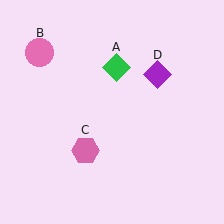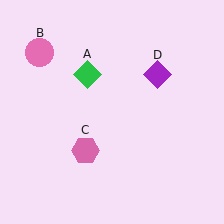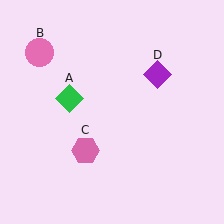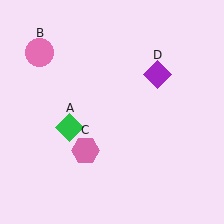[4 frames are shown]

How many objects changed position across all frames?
1 object changed position: green diamond (object A).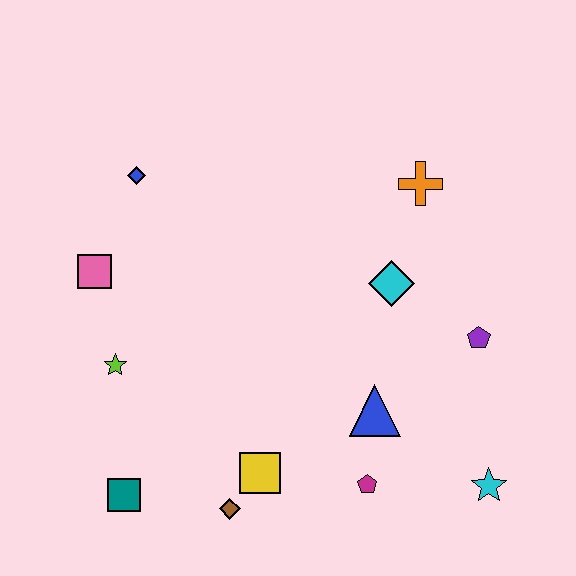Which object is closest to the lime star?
The pink square is closest to the lime star.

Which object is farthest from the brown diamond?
The orange cross is farthest from the brown diamond.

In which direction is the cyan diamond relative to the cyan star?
The cyan diamond is above the cyan star.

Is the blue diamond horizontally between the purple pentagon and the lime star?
Yes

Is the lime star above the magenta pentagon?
Yes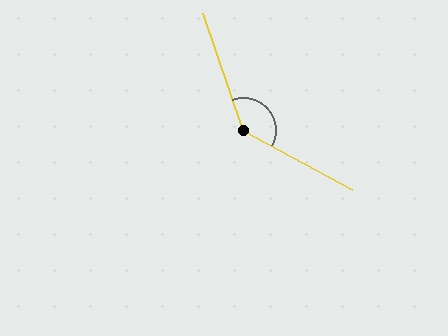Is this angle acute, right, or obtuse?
It is obtuse.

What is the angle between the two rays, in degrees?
Approximately 137 degrees.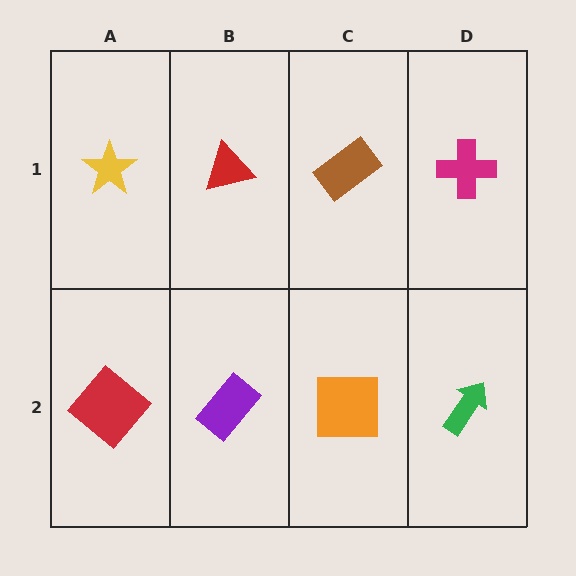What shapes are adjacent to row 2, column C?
A brown rectangle (row 1, column C), a purple rectangle (row 2, column B), a green arrow (row 2, column D).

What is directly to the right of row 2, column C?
A green arrow.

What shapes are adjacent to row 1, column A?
A red diamond (row 2, column A), a red triangle (row 1, column B).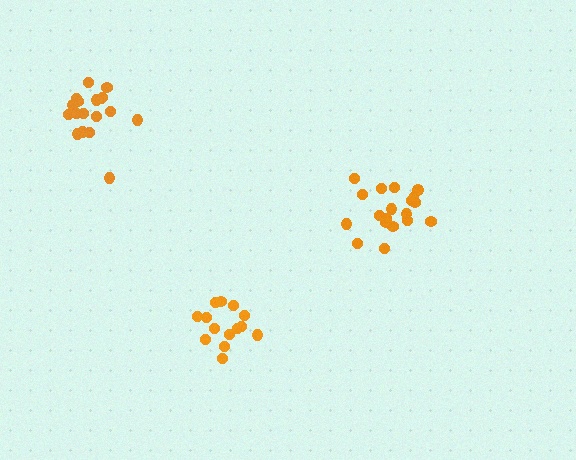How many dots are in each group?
Group 1: 14 dots, Group 2: 19 dots, Group 3: 19 dots (52 total).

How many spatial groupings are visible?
There are 3 spatial groupings.